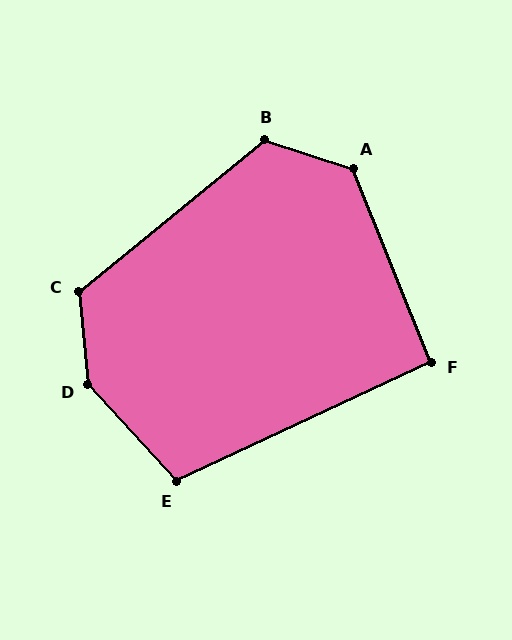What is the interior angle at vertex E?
Approximately 107 degrees (obtuse).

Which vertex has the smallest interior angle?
F, at approximately 93 degrees.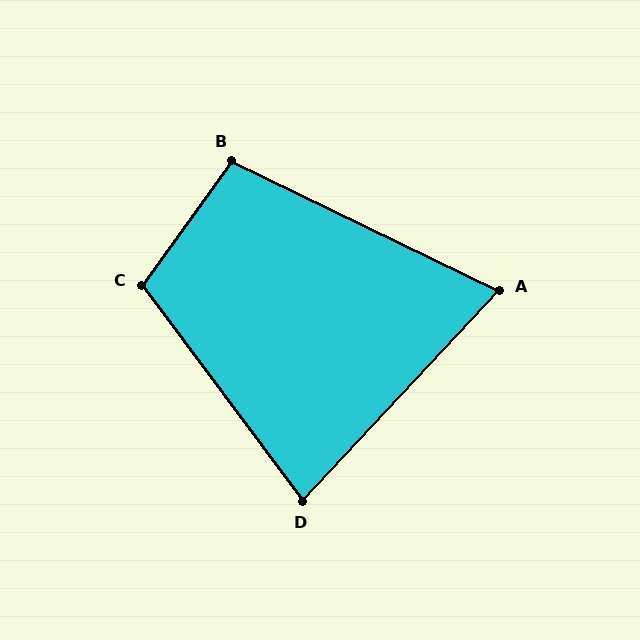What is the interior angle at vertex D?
Approximately 80 degrees (acute).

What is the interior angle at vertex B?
Approximately 100 degrees (obtuse).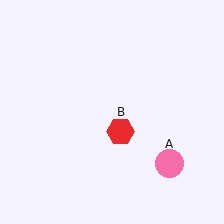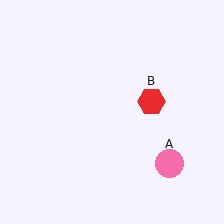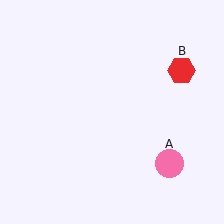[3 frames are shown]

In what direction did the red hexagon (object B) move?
The red hexagon (object B) moved up and to the right.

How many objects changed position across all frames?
1 object changed position: red hexagon (object B).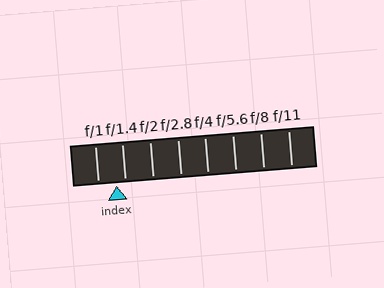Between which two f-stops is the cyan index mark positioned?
The index mark is between f/1 and f/1.4.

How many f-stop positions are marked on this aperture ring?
There are 8 f-stop positions marked.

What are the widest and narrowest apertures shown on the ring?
The widest aperture shown is f/1 and the narrowest is f/11.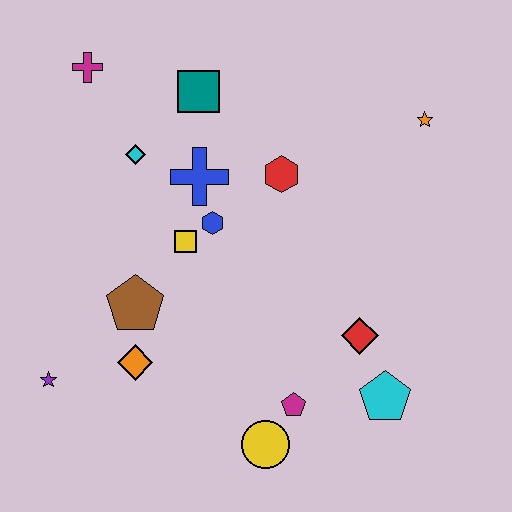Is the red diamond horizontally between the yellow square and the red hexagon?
No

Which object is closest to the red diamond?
The cyan pentagon is closest to the red diamond.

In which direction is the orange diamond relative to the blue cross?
The orange diamond is below the blue cross.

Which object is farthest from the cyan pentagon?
The magenta cross is farthest from the cyan pentagon.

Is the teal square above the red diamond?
Yes